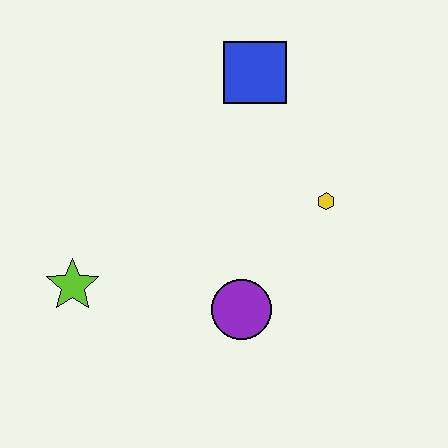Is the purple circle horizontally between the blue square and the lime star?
Yes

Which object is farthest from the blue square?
The lime star is farthest from the blue square.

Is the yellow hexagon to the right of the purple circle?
Yes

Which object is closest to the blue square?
The yellow hexagon is closest to the blue square.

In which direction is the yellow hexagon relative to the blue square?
The yellow hexagon is below the blue square.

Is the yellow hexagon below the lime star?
No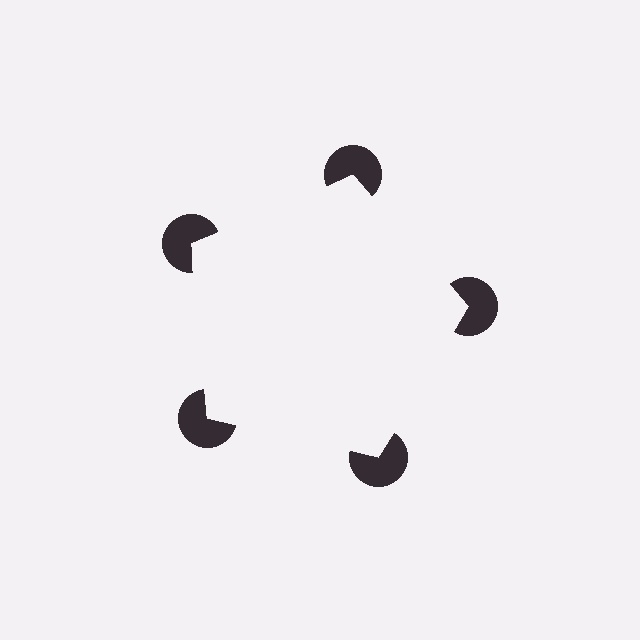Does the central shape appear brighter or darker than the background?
It typically appears slightly brighter than the background, even though no actual brightness change is drawn.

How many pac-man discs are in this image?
There are 5 — one at each vertex of the illusory pentagon.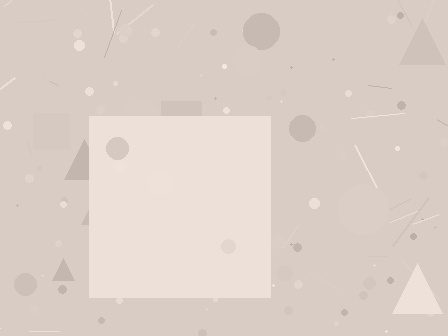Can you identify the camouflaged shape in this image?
The camouflaged shape is a square.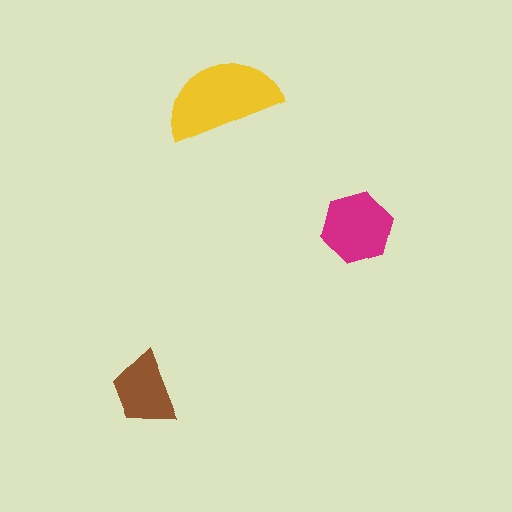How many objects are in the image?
There are 3 objects in the image.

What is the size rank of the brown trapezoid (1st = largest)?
3rd.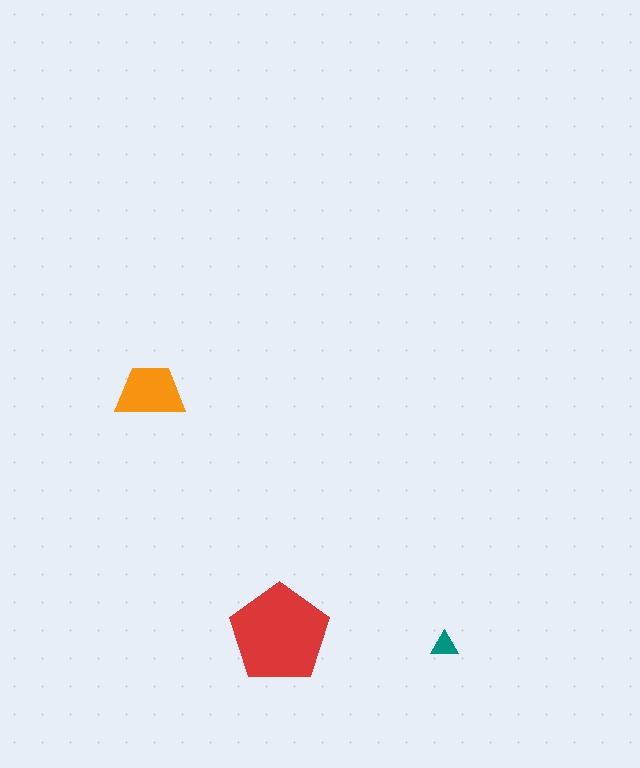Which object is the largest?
The red pentagon.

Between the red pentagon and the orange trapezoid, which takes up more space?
The red pentagon.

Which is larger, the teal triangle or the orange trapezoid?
The orange trapezoid.